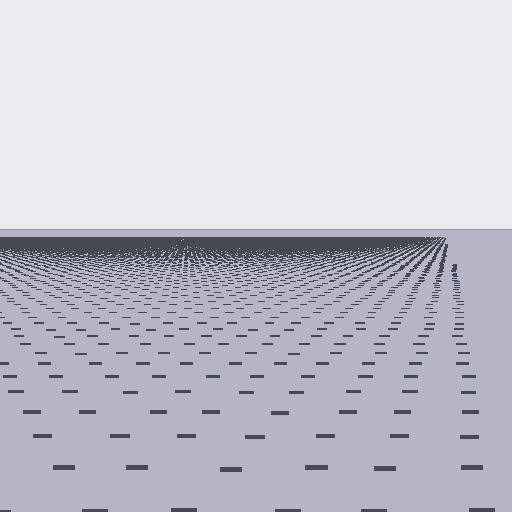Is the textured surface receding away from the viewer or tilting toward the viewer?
The surface is receding away from the viewer. Texture elements get smaller and denser toward the top.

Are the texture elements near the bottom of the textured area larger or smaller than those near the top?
Larger. Near the bottom, elements are closer to the viewer and appear at a bigger on-screen size.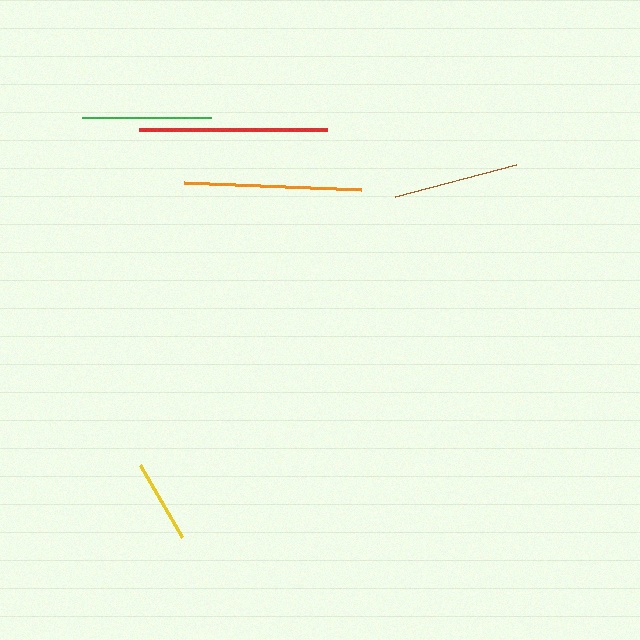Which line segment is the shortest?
The yellow line is the shortest at approximately 83 pixels.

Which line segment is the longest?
The red line is the longest at approximately 188 pixels.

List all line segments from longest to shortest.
From longest to shortest: red, orange, green, brown, yellow.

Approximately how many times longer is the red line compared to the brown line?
The red line is approximately 1.5 times the length of the brown line.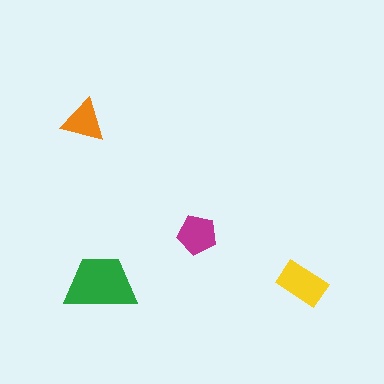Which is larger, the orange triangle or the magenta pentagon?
The magenta pentagon.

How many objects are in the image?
There are 4 objects in the image.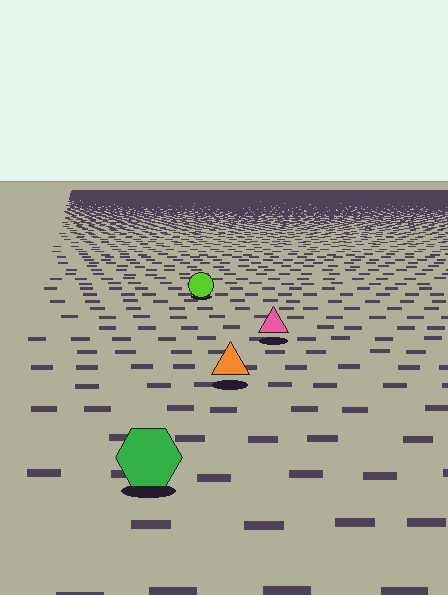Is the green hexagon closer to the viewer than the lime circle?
Yes. The green hexagon is closer — you can tell from the texture gradient: the ground texture is coarser near it.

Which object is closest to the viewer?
The green hexagon is closest. The texture marks near it are larger and more spread out.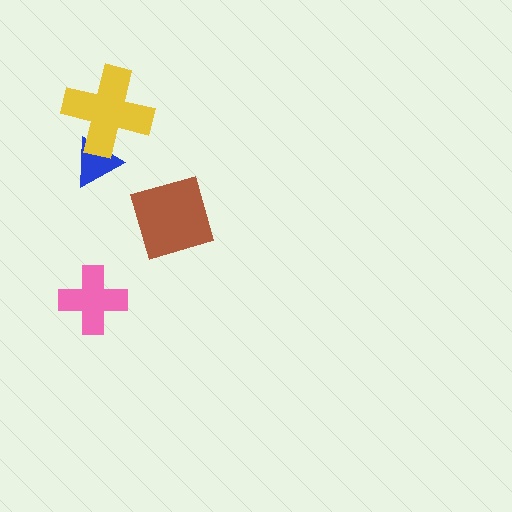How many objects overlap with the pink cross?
0 objects overlap with the pink cross.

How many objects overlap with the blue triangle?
1 object overlaps with the blue triangle.